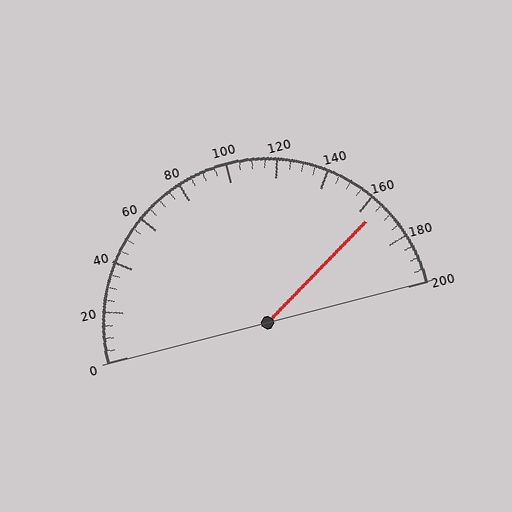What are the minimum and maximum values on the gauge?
The gauge ranges from 0 to 200.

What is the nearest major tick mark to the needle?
The nearest major tick mark is 160.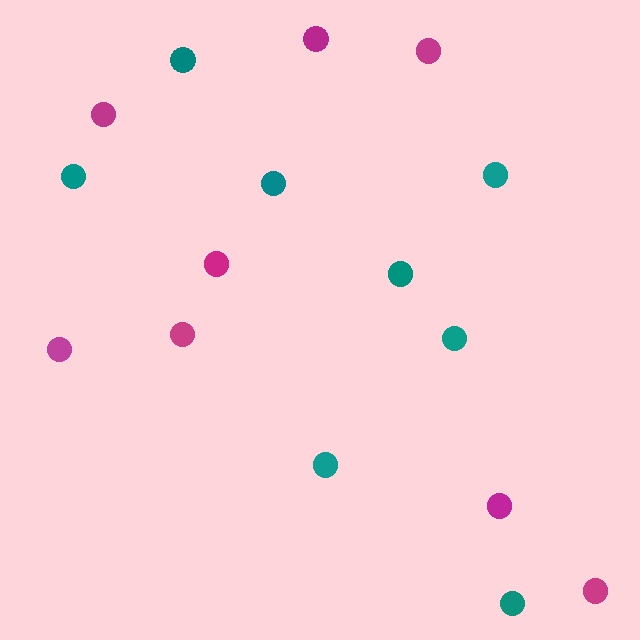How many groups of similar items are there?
There are 2 groups: one group of teal circles (8) and one group of magenta circles (8).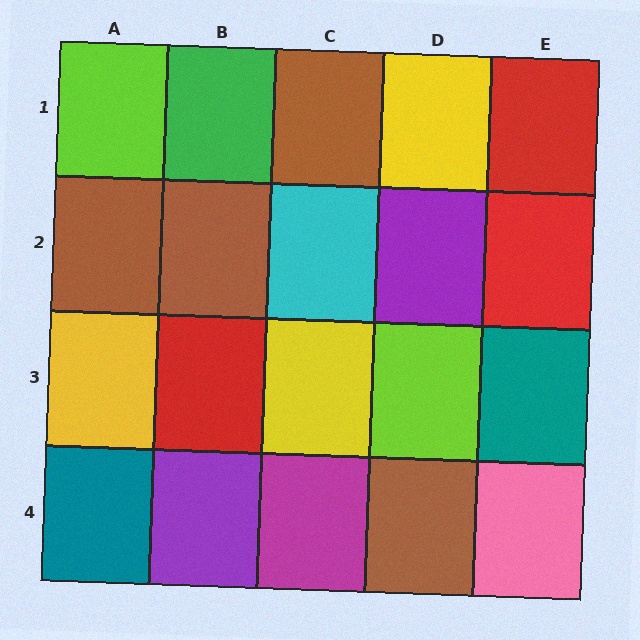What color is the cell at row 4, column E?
Pink.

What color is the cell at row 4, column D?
Brown.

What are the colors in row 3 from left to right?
Yellow, red, yellow, lime, teal.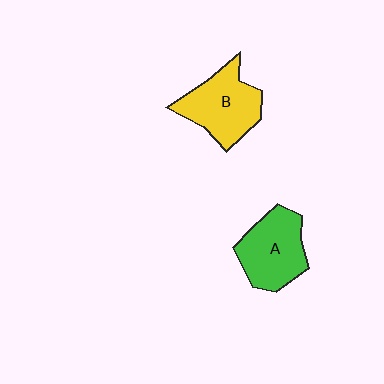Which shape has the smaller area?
Shape A (green).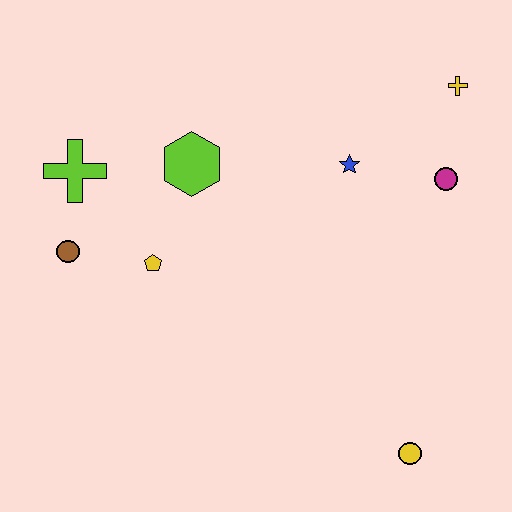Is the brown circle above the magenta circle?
No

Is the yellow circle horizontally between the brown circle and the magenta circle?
Yes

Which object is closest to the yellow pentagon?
The brown circle is closest to the yellow pentagon.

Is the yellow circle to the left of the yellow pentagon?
No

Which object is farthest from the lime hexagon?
The yellow circle is farthest from the lime hexagon.